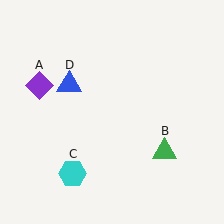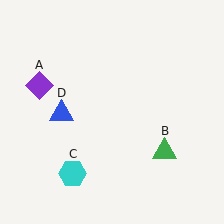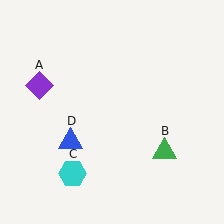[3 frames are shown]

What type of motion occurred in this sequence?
The blue triangle (object D) rotated counterclockwise around the center of the scene.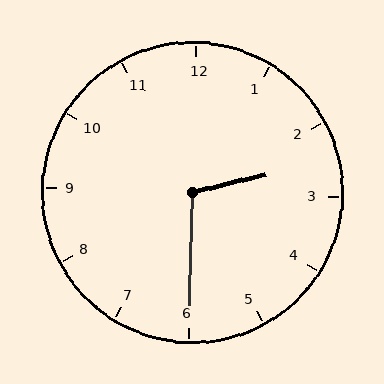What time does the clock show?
2:30.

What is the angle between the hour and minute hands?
Approximately 105 degrees.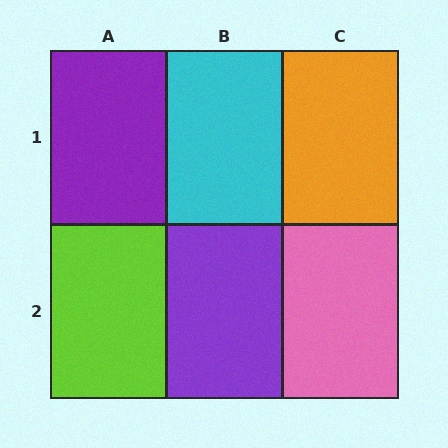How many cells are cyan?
1 cell is cyan.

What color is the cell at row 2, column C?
Pink.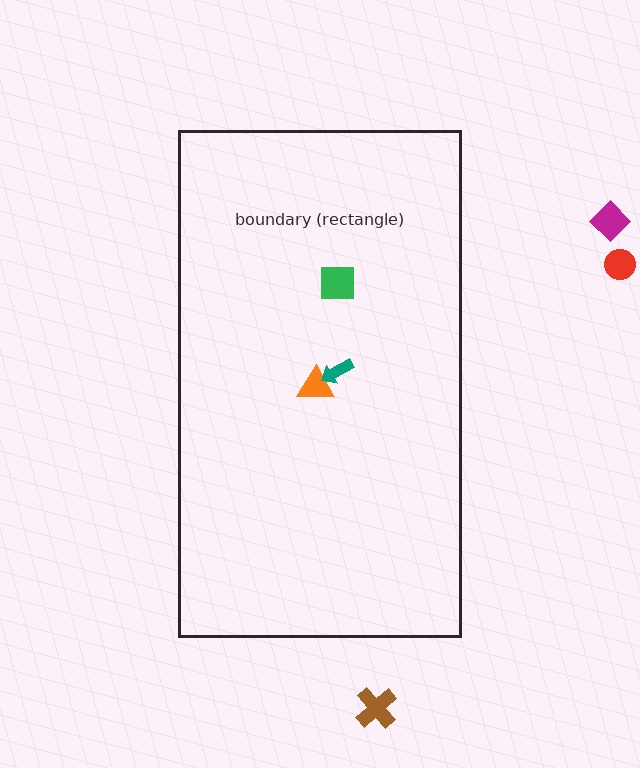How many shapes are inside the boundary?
3 inside, 3 outside.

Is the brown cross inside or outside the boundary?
Outside.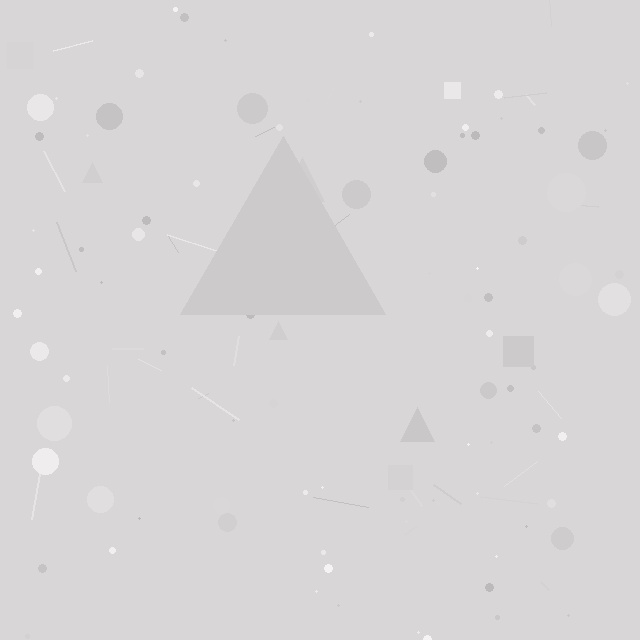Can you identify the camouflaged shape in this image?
The camouflaged shape is a triangle.